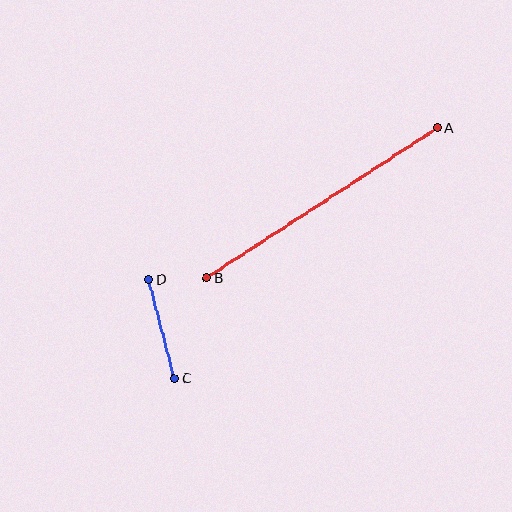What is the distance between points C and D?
The distance is approximately 102 pixels.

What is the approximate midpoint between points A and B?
The midpoint is at approximately (322, 203) pixels.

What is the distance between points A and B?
The distance is approximately 275 pixels.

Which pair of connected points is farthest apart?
Points A and B are farthest apart.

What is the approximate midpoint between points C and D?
The midpoint is at approximately (161, 329) pixels.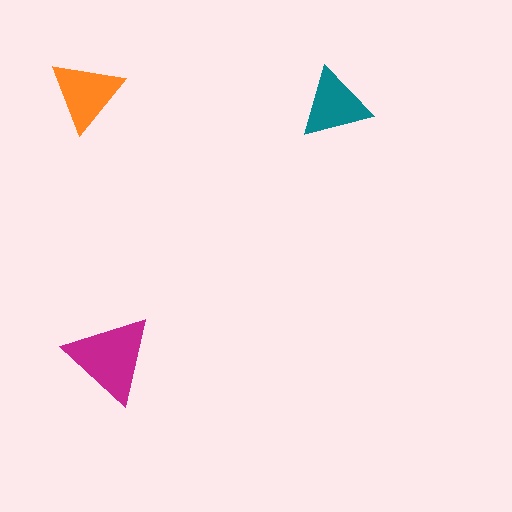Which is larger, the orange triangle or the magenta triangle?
The magenta one.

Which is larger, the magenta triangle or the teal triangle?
The magenta one.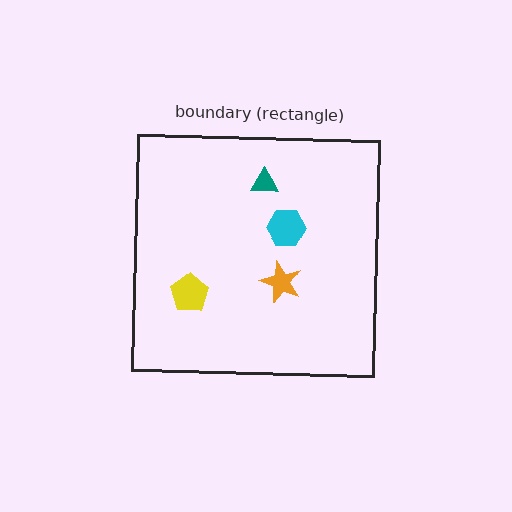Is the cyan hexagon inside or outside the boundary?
Inside.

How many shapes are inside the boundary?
4 inside, 0 outside.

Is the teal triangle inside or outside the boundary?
Inside.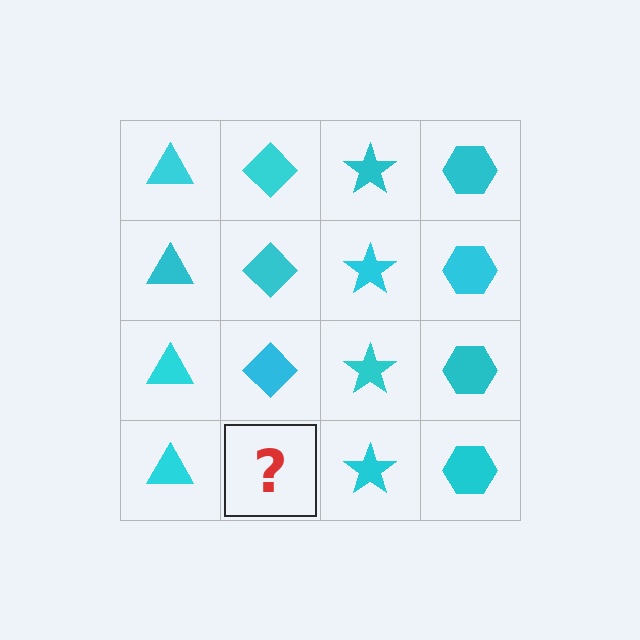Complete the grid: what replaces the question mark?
The question mark should be replaced with a cyan diamond.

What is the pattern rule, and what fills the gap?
The rule is that each column has a consistent shape. The gap should be filled with a cyan diamond.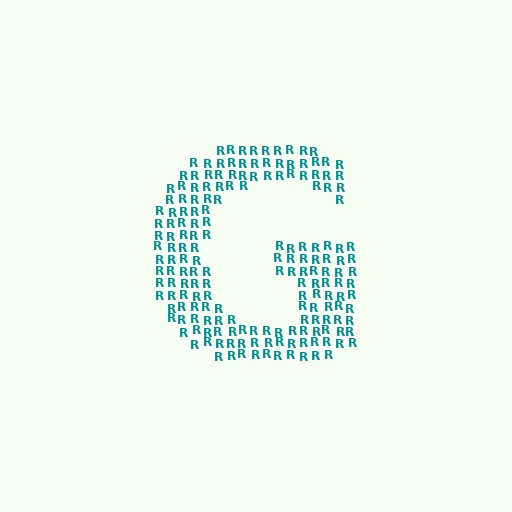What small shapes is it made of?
It is made of small letter R's.